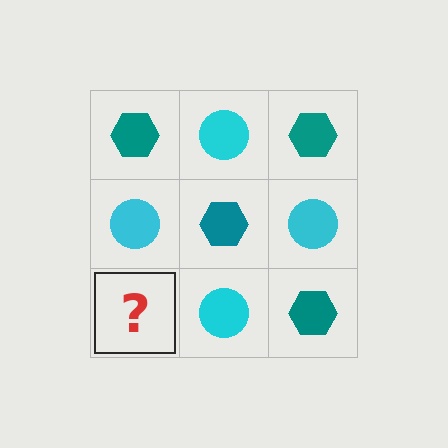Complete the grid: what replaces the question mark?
The question mark should be replaced with a teal hexagon.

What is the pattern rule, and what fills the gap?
The rule is that it alternates teal hexagon and cyan circle in a checkerboard pattern. The gap should be filled with a teal hexagon.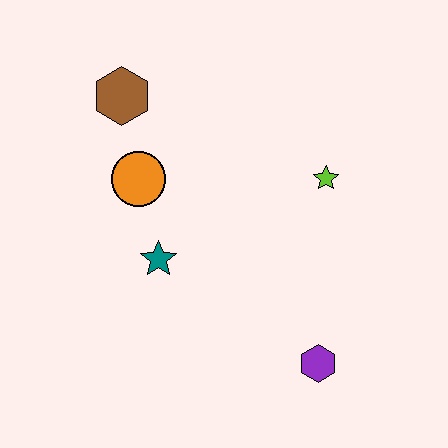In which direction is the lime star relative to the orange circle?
The lime star is to the right of the orange circle.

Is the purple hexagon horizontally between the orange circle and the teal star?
No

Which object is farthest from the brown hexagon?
The purple hexagon is farthest from the brown hexagon.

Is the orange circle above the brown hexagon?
No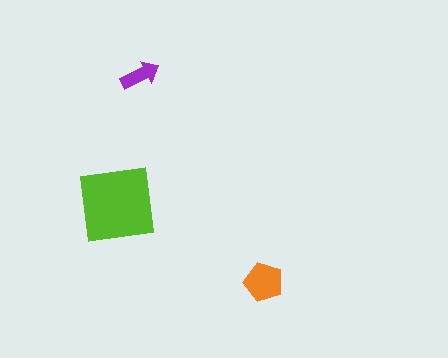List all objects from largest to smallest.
The lime square, the orange pentagon, the purple arrow.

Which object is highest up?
The purple arrow is topmost.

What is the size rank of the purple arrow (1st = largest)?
3rd.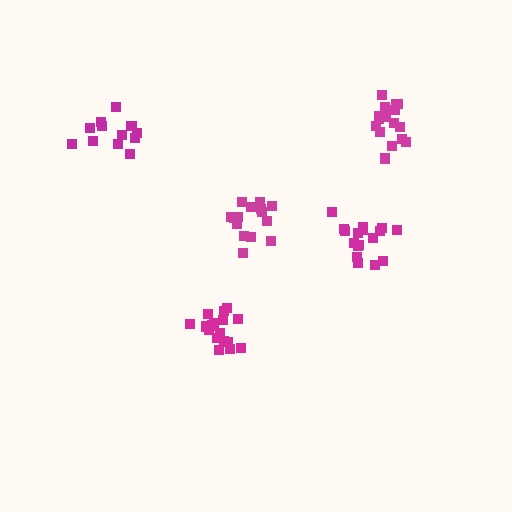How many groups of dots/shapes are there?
There are 5 groups.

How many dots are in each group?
Group 1: 12 dots, Group 2: 17 dots, Group 3: 17 dots, Group 4: 16 dots, Group 5: 15 dots (77 total).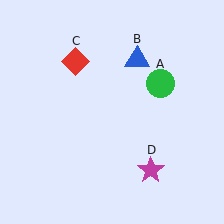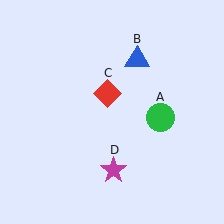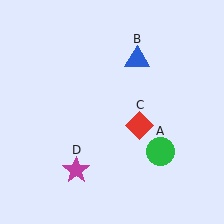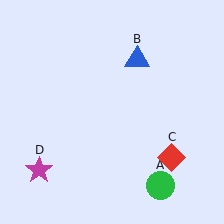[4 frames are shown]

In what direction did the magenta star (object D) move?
The magenta star (object D) moved left.